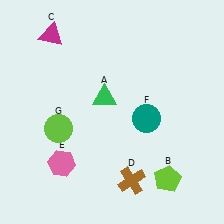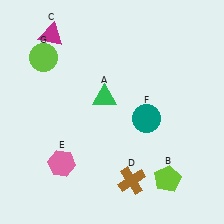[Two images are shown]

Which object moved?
The lime circle (G) moved up.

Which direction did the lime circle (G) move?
The lime circle (G) moved up.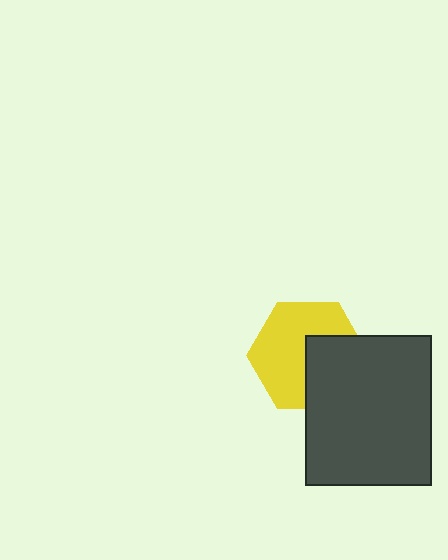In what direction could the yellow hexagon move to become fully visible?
The yellow hexagon could move toward the upper-left. That would shift it out from behind the dark gray rectangle entirely.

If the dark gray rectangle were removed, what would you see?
You would see the complete yellow hexagon.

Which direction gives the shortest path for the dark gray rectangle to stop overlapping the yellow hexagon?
Moving toward the lower-right gives the shortest separation.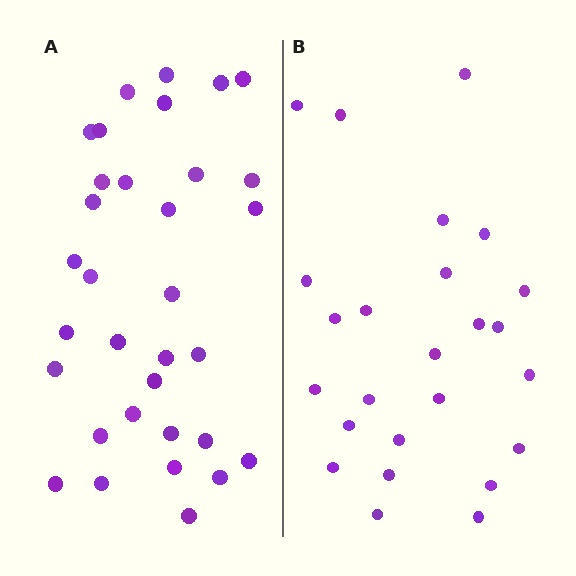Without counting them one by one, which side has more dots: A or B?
Region A (the left region) has more dots.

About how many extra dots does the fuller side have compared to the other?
Region A has roughly 8 or so more dots than region B.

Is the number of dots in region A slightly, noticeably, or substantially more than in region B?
Region A has noticeably more, but not dramatically so. The ratio is roughly 1.3 to 1.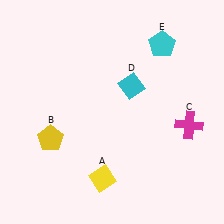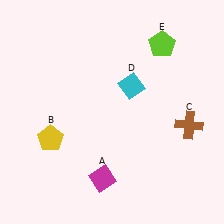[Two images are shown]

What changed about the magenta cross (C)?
In Image 1, C is magenta. In Image 2, it changed to brown.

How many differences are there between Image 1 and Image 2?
There are 3 differences between the two images.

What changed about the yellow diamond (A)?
In Image 1, A is yellow. In Image 2, it changed to magenta.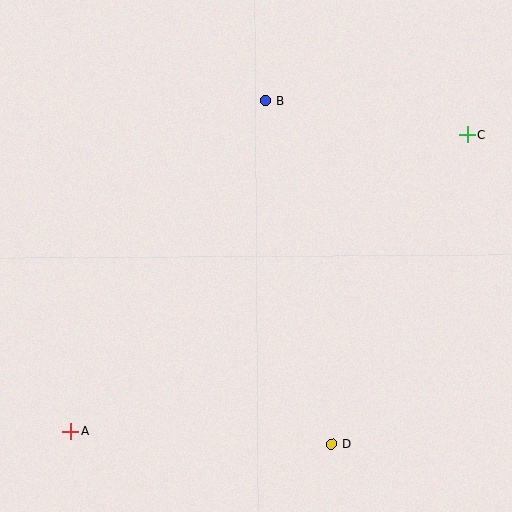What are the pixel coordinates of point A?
Point A is at (71, 432).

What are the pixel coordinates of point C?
Point C is at (467, 135).